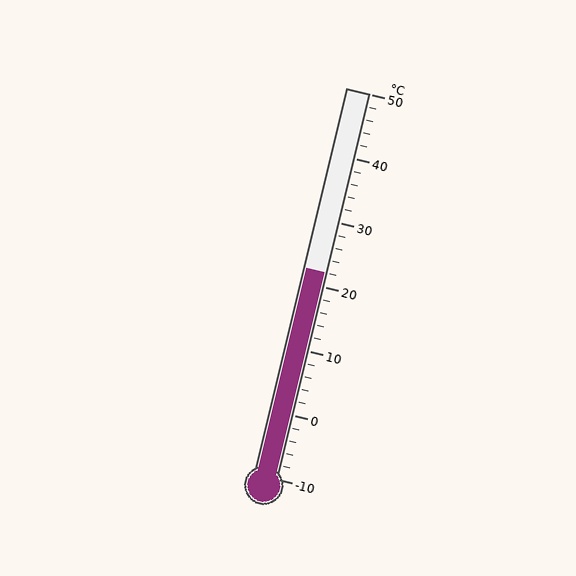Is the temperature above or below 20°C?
The temperature is above 20°C.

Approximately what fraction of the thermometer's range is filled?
The thermometer is filled to approximately 55% of its range.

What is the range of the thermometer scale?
The thermometer scale ranges from -10°C to 50°C.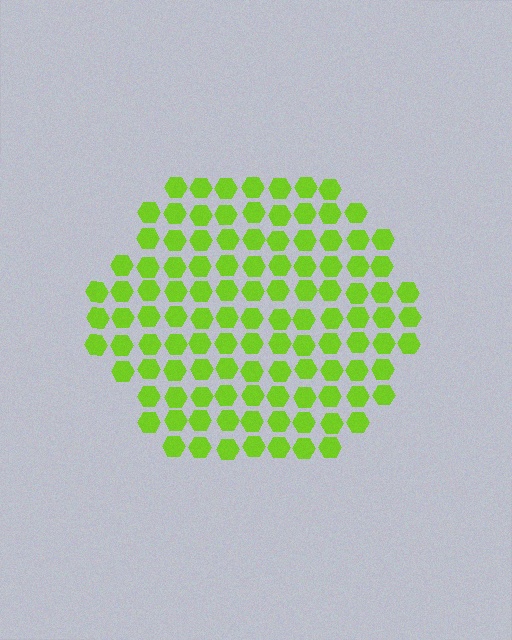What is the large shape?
The large shape is a hexagon.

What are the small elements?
The small elements are hexagons.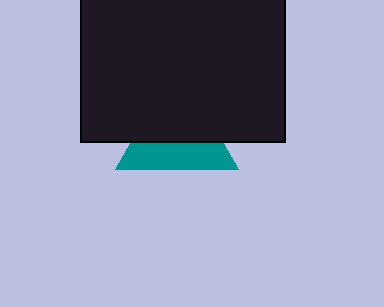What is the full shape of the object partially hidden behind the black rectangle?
The partially hidden object is a teal triangle.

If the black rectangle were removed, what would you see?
You would see the complete teal triangle.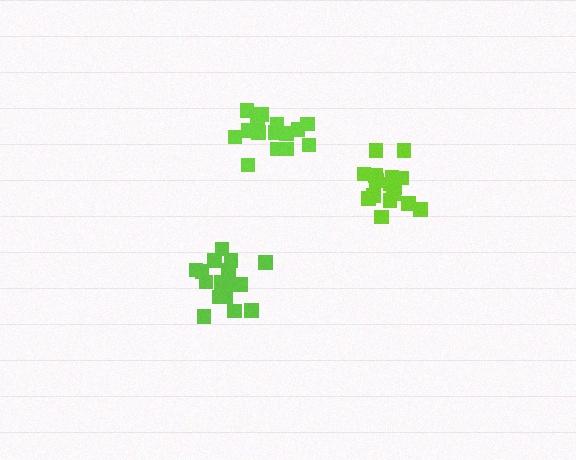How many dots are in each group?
Group 1: 16 dots, Group 2: 15 dots, Group 3: 16 dots (47 total).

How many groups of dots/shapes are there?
There are 3 groups.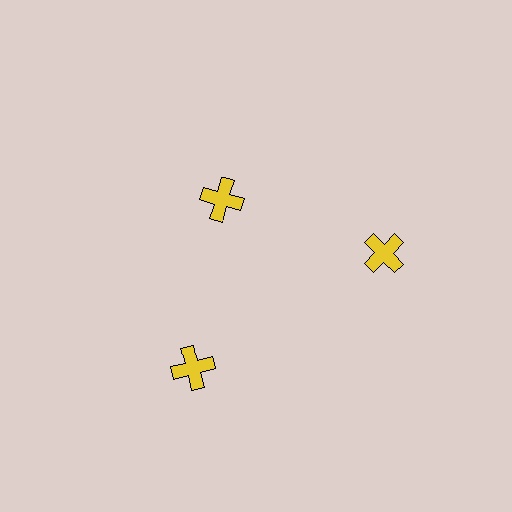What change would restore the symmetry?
The symmetry would be restored by moving it outward, back onto the ring so that all 3 crosses sit at equal angles and equal distance from the center.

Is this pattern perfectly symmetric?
No. The 3 yellow crosses are arranged in a ring, but one element near the 11 o'clock position is pulled inward toward the center, breaking the 3-fold rotational symmetry.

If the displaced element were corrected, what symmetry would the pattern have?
It would have 3-fold rotational symmetry — the pattern would map onto itself every 120 degrees.